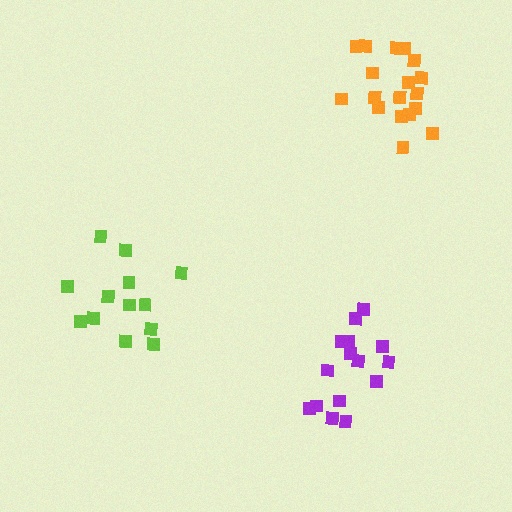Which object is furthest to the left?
The lime cluster is leftmost.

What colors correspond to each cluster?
The clusters are colored: purple, lime, orange.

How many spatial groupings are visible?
There are 3 spatial groupings.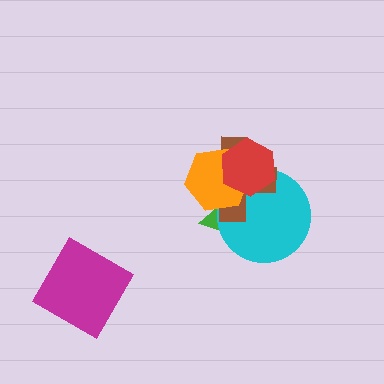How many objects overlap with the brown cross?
4 objects overlap with the brown cross.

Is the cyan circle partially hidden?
Yes, it is partially covered by another shape.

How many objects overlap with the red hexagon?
3 objects overlap with the red hexagon.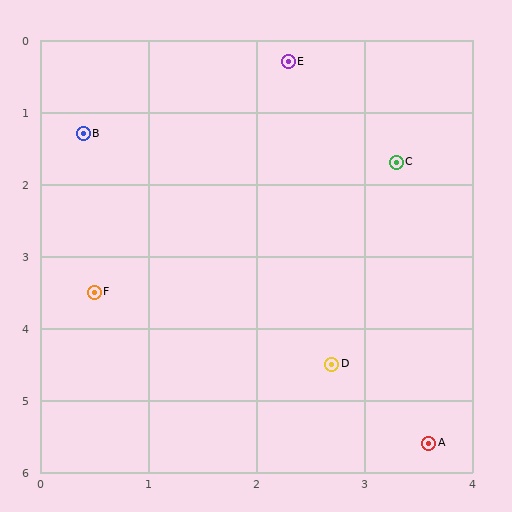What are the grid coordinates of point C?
Point C is at approximately (3.3, 1.7).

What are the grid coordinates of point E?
Point E is at approximately (2.3, 0.3).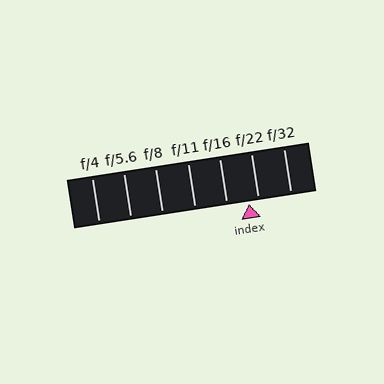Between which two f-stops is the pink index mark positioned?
The index mark is between f/16 and f/22.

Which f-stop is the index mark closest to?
The index mark is closest to f/22.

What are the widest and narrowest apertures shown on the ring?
The widest aperture shown is f/4 and the narrowest is f/32.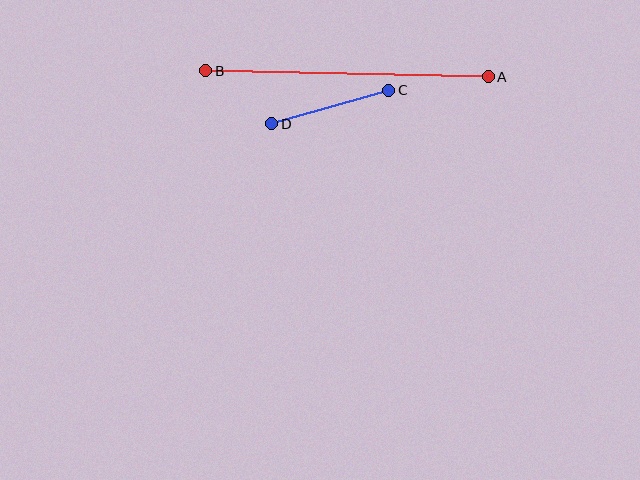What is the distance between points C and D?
The distance is approximately 122 pixels.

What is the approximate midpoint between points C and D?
The midpoint is at approximately (330, 107) pixels.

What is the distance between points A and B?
The distance is approximately 282 pixels.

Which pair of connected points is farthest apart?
Points A and B are farthest apart.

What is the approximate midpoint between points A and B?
The midpoint is at approximately (347, 74) pixels.